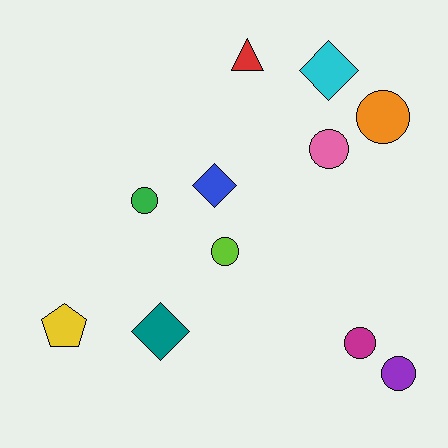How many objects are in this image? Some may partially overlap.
There are 11 objects.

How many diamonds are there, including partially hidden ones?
There are 3 diamonds.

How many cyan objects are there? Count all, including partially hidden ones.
There is 1 cyan object.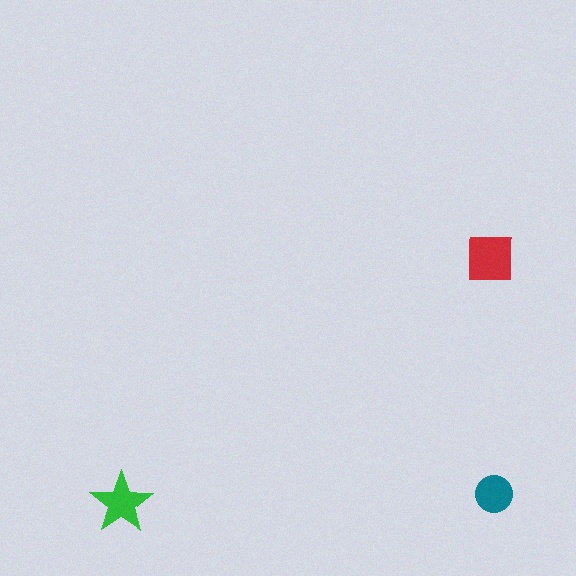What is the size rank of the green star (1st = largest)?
2nd.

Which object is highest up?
The red square is topmost.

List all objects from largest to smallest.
The red square, the green star, the teal circle.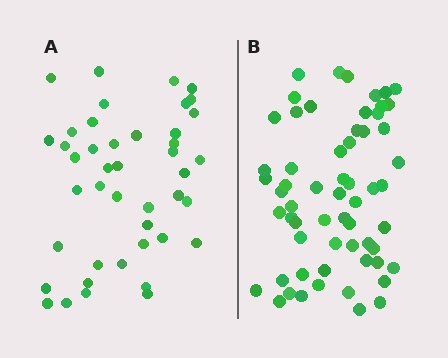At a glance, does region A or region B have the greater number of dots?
Region B (the right region) has more dots.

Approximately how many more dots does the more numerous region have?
Region B has approximately 15 more dots than region A.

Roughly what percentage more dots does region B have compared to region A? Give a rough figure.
About 40% more.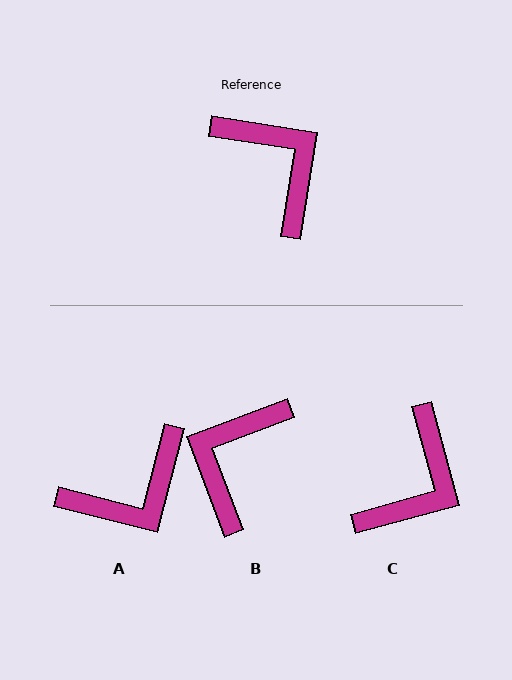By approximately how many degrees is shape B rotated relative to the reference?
Approximately 120 degrees counter-clockwise.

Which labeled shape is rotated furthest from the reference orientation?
B, about 120 degrees away.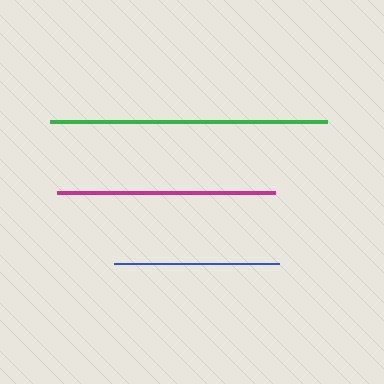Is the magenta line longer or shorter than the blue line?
The magenta line is longer than the blue line.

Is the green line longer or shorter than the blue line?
The green line is longer than the blue line.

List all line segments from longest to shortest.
From longest to shortest: green, magenta, blue.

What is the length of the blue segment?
The blue segment is approximately 165 pixels long.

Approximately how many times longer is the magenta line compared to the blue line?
The magenta line is approximately 1.3 times the length of the blue line.